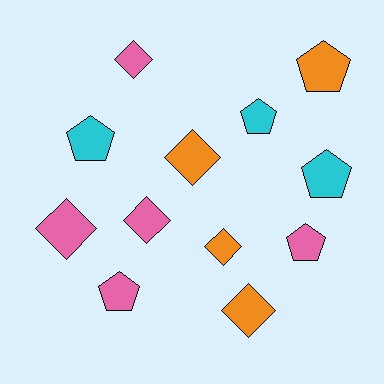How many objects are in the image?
There are 12 objects.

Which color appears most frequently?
Pink, with 5 objects.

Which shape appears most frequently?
Pentagon, with 6 objects.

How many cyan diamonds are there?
There are no cyan diamonds.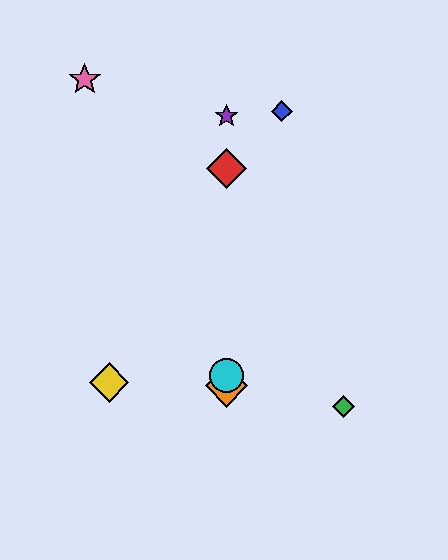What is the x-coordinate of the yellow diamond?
The yellow diamond is at x≈109.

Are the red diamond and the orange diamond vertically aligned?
Yes, both are at x≈226.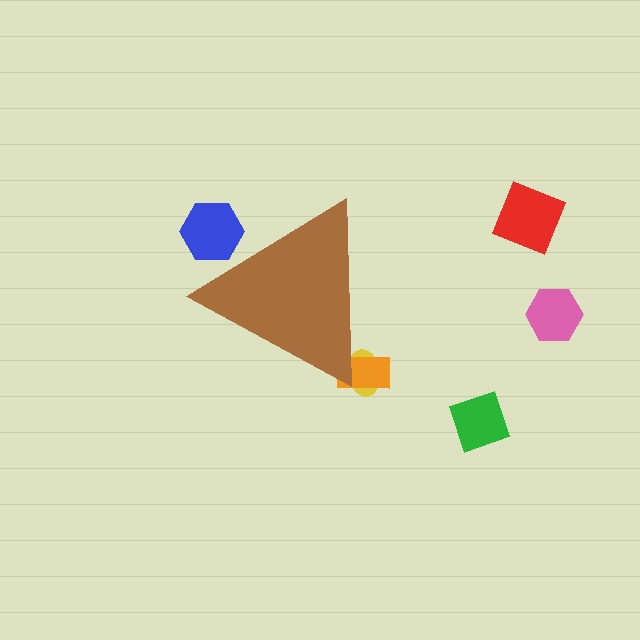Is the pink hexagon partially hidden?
No, the pink hexagon is fully visible.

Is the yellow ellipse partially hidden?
Yes, the yellow ellipse is partially hidden behind the brown triangle.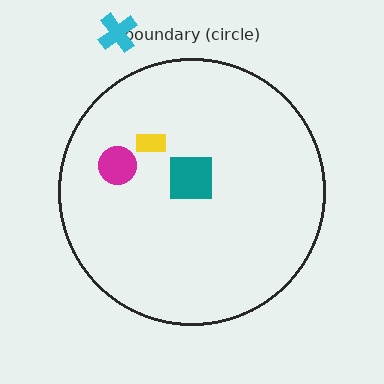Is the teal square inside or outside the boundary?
Inside.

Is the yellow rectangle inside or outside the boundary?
Inside.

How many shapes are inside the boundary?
3 inside, 1 outside.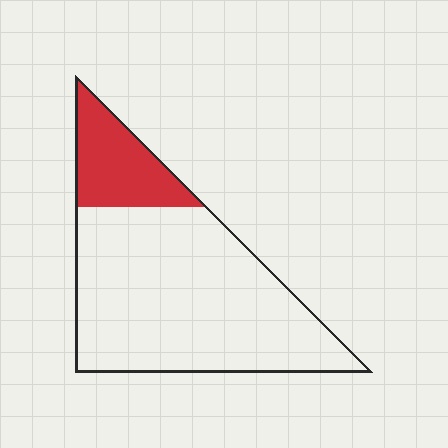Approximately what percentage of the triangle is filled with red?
Approximately 20%.